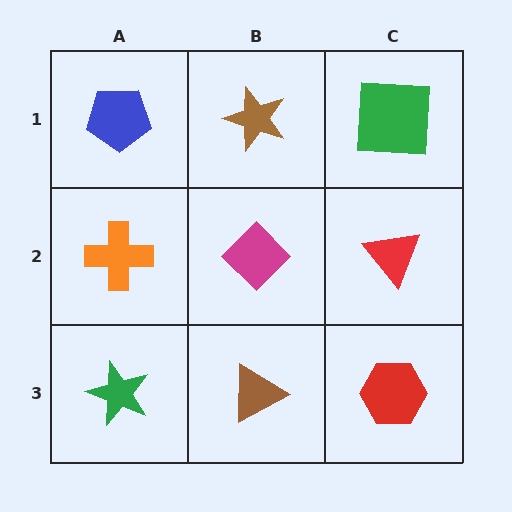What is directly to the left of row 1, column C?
A brown star.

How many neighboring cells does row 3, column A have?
2.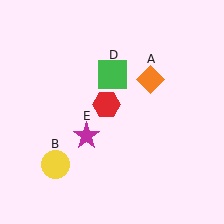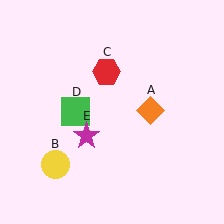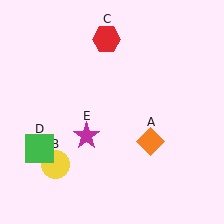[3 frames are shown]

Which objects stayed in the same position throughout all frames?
Yellow circle (object B) and magenta star (object E) remained stationary.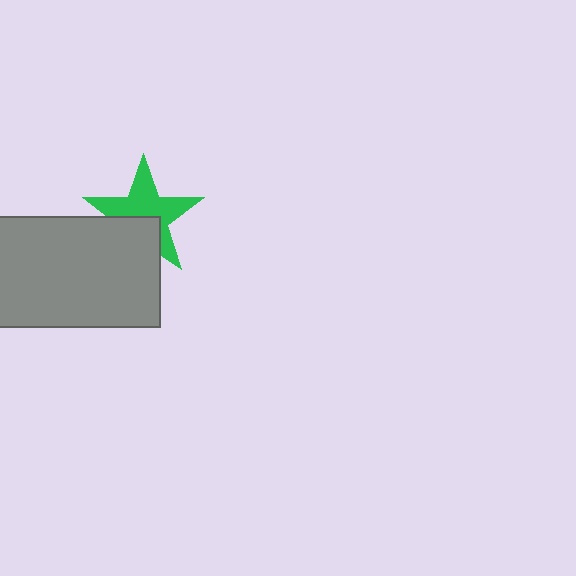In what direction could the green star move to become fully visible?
The green star could move up. That would shift it out from behind the gray rectangle entirely.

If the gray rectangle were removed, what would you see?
You would see the complete green star.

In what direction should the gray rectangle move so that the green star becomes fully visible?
The gray rectangle should move down. That is the shortest direction to clear the overlap and leave the green star fully visible.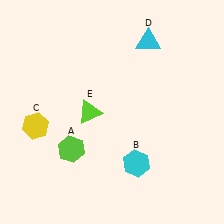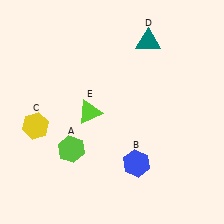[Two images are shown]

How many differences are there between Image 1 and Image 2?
There are 2 differences between the two images.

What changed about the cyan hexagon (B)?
In Image 1, B is cyan. In Image 2, it changed to blue.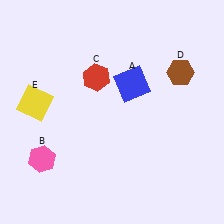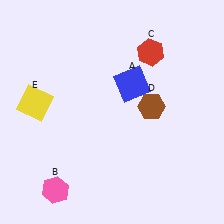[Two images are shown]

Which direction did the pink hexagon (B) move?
The pink hexagon (B) moved down.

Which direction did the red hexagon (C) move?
The red hexagon (C) moved right.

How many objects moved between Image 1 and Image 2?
3 objects moved between the two images.